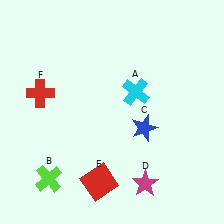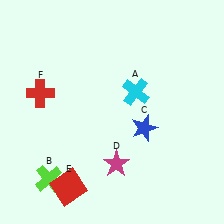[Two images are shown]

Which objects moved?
The objects that moved are: the magenta star (D), the red square (E).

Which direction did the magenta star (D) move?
The magenta star (D) moved left.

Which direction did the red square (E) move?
The red square (E) moved left.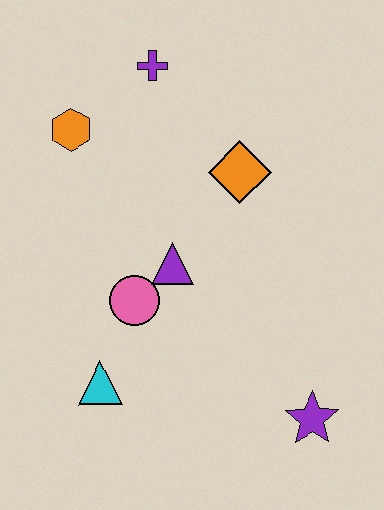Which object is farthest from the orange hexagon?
The purple star is farthest from the orange hexagon.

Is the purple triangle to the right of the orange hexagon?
Yes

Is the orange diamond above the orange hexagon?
No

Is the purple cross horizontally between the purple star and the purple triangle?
No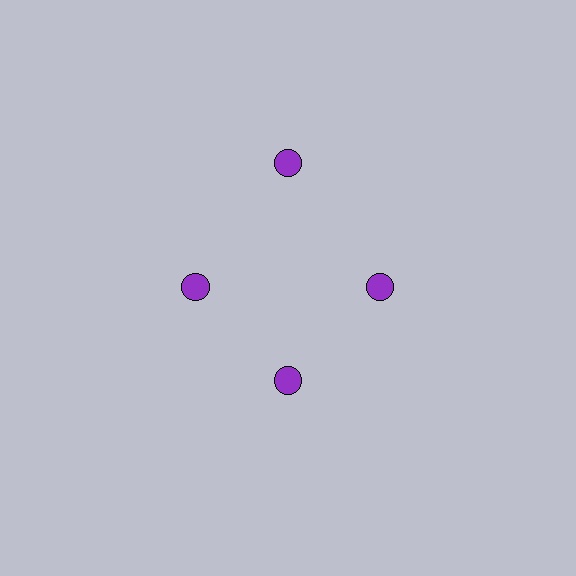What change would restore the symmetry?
The symmetry would be restored by moving it inward, back onto the ring so that all 4 circles sit at equal angles and equal distance from the center.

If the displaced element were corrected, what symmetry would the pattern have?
It would have 4-fold rotational symmetry — the pattern would map onto itself every 90 degrees.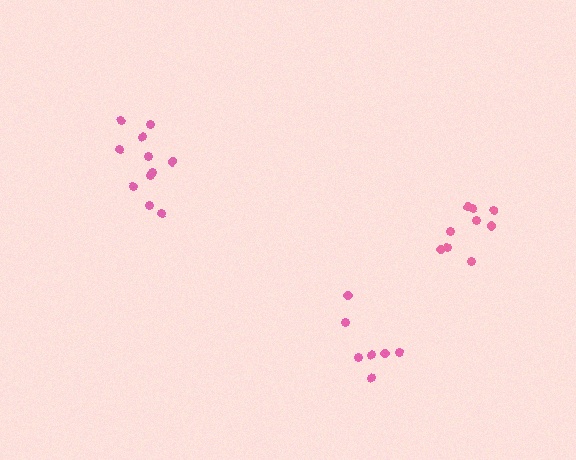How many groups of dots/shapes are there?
There are 3 groups.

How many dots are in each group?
Group 1: 9 dots, Group 2: 7 dots, Group 3: 11 dots (27 total).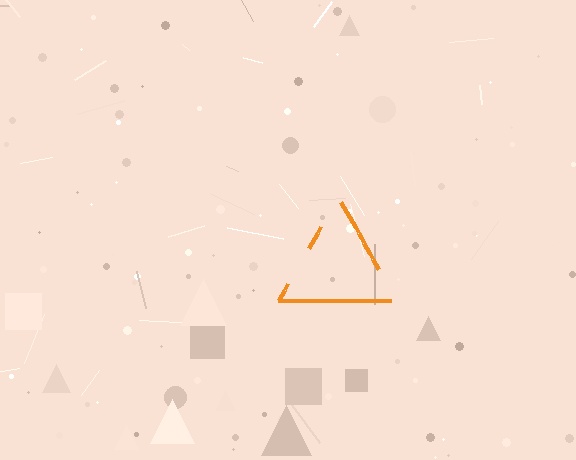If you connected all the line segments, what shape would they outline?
They would outline a triangle.